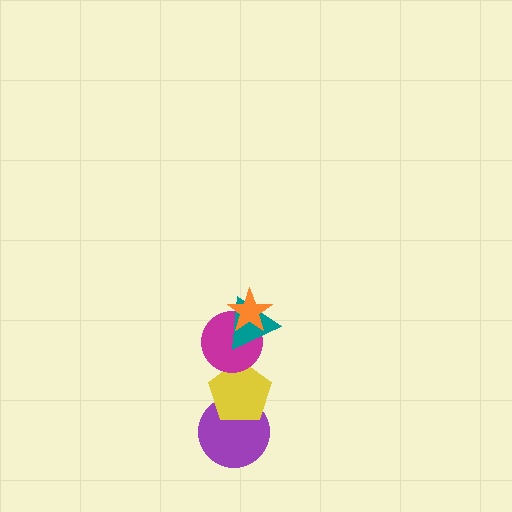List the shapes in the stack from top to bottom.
From top to bottom: the orange star, the teal triangle, the magenta circle, the yellow pentagon, the purple circle.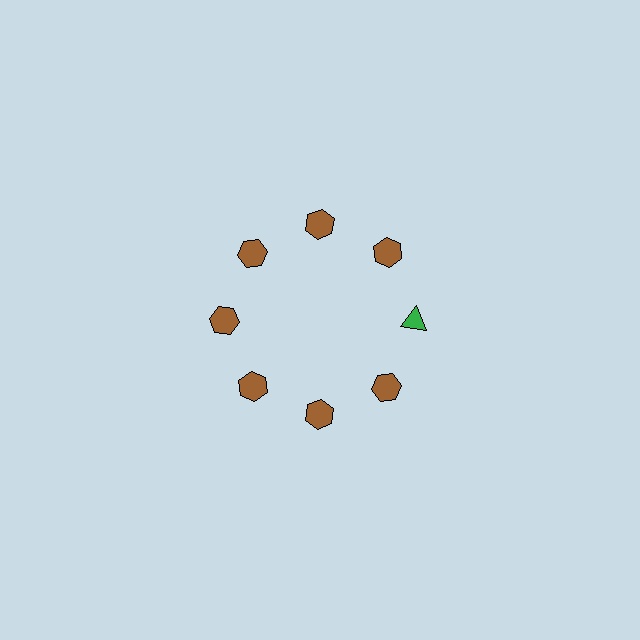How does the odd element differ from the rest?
It differs in both color (green instead of brown) and shape (triangle instead of hexagon).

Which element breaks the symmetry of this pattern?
The green triangle at roughly the 3 o'clock position breaks the symmetry. All other shapes are brown hexagons.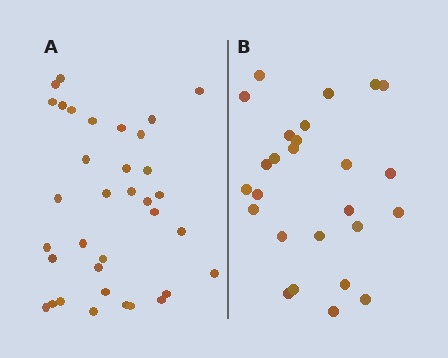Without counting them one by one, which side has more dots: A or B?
Region A (the left region) has more dots.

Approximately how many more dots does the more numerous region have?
Region A has roughly 8 or so more dots than region B.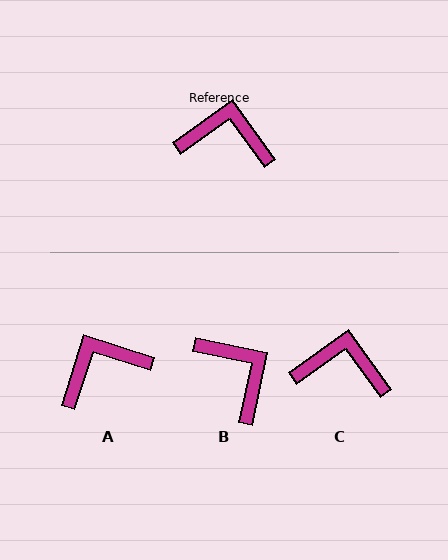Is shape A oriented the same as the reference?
No, it is off by about 37 degrees.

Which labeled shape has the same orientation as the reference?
C.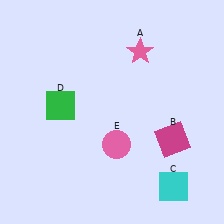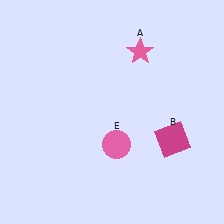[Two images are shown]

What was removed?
The green square (D), the cyan square (C) were removed in Image 2.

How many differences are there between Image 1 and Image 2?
There are 2 differences between the two images.